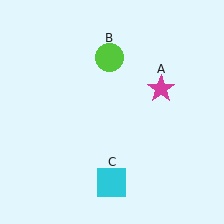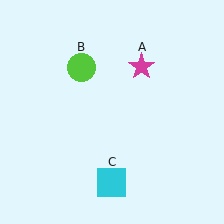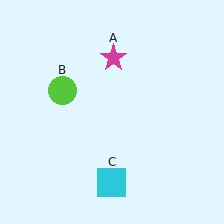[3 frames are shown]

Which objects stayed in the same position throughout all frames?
Cyan square (object C) remained stationary.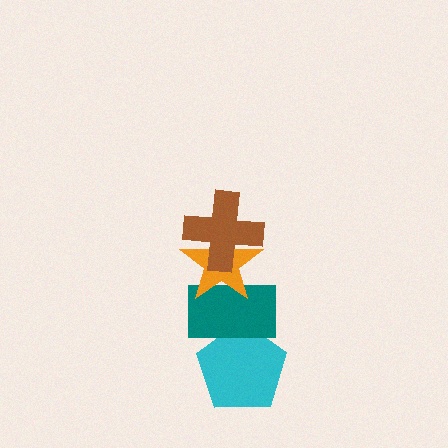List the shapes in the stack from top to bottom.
From top to bottom: the brown cross, the orange star, the teal rectangle, the cyan pentagon.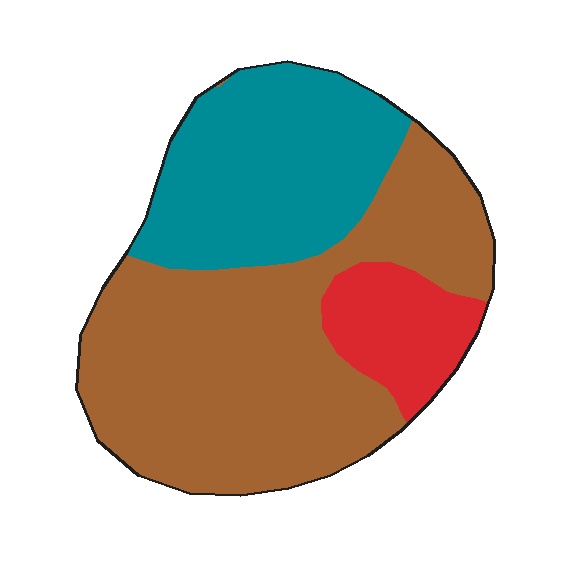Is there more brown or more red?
Brown.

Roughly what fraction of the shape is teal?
Teal takes up about one third (1/3) of the shape.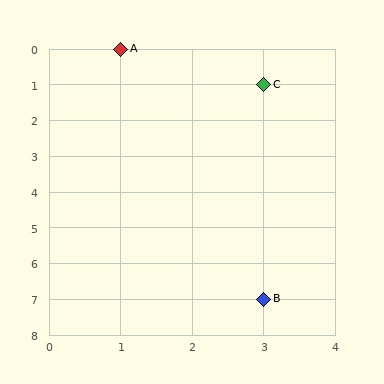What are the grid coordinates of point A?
Point A is at grid coordinates (1, 0).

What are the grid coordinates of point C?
Point C is at grid coordinates (3, 1).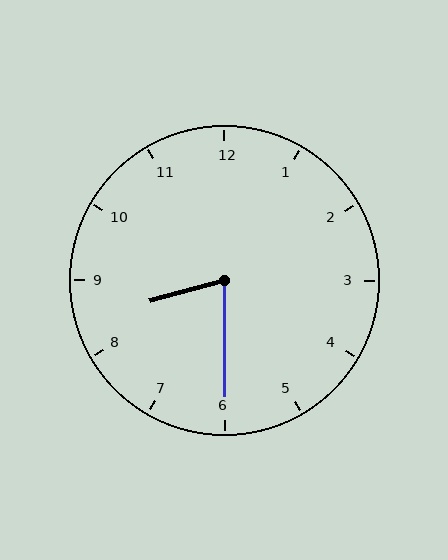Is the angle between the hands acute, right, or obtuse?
It is acute.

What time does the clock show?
8:30.